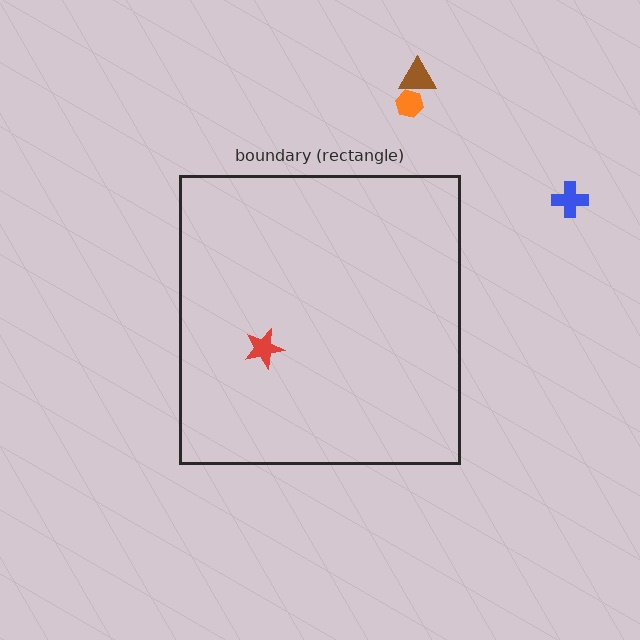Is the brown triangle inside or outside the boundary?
Outside.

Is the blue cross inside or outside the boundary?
Outside.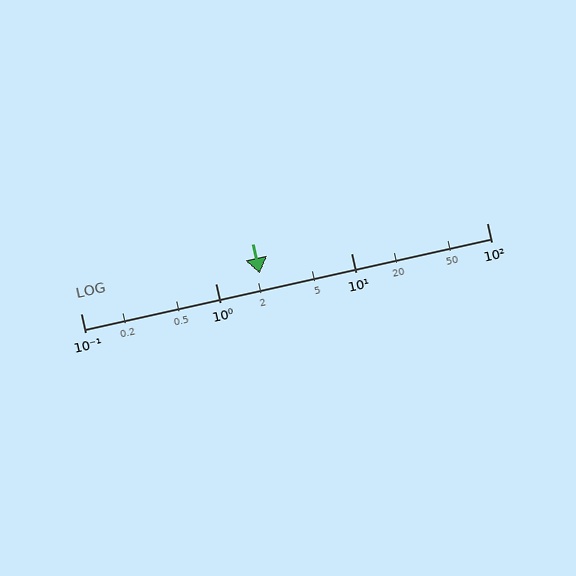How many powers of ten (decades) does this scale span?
The scale spans 3 decades, from 0.1 to 100.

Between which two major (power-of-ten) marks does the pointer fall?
The pointer is between 1 and 10.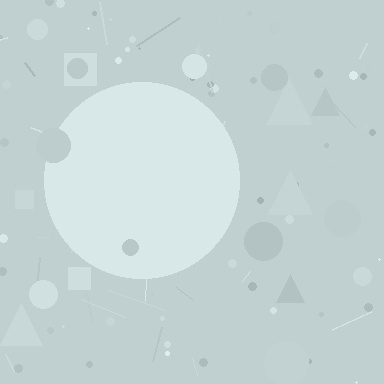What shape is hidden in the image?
A circle is hidden in the image.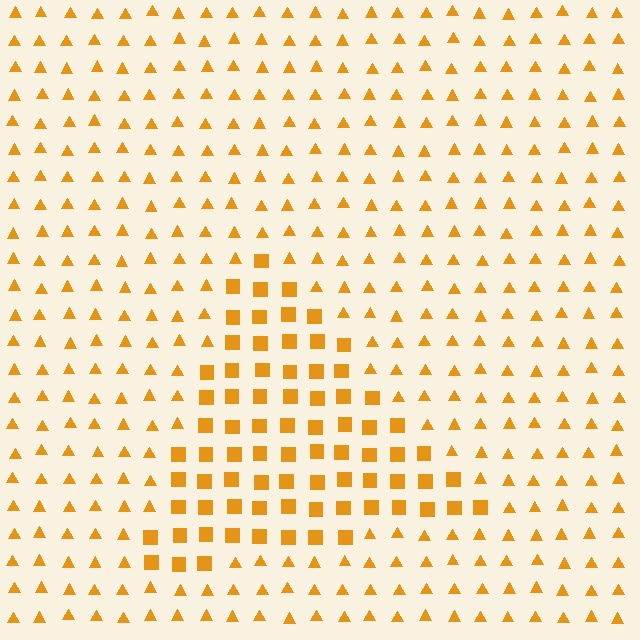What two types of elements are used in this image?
The image uses squares inside the triangle region and triangles outside it.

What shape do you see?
I see a triangle.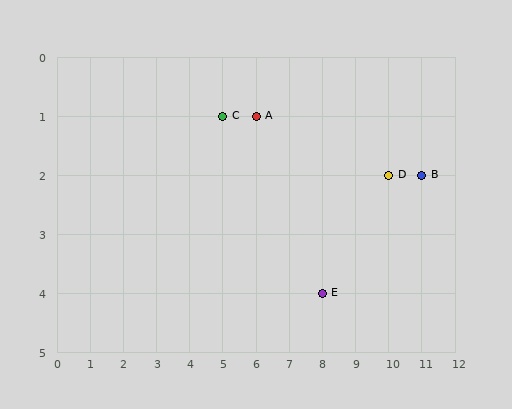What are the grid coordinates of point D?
Point D is at grid coordinates (10, 2).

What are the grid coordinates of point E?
Point E is at grid coordinates (8, 4).